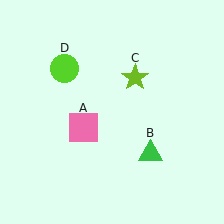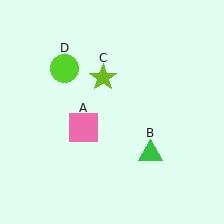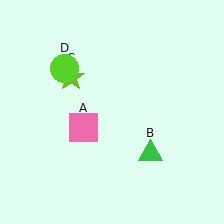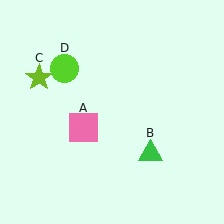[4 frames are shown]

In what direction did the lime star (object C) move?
The lime star (object C) moved left.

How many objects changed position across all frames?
1 object changed position: lime star (object C).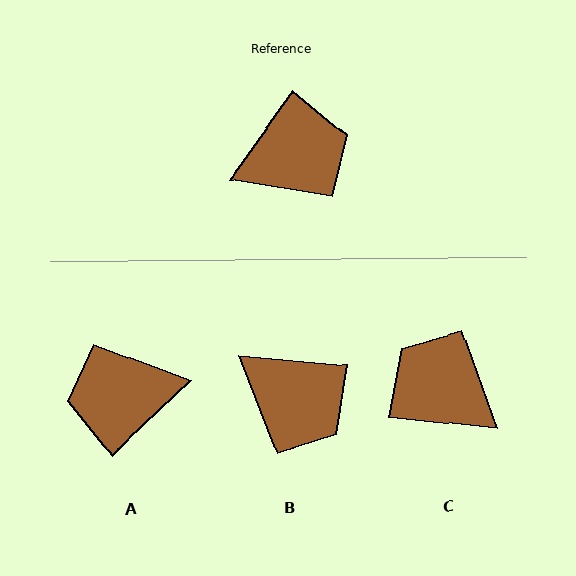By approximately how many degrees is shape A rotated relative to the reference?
Approximately 169 degrees counter-clockwise.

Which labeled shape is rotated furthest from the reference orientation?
A, about 169 degrees away.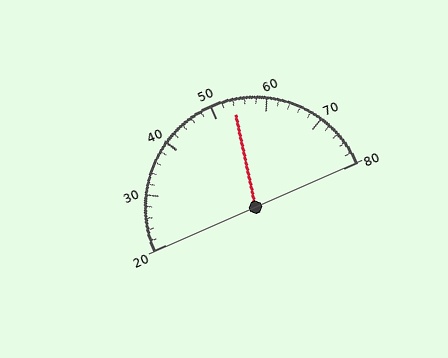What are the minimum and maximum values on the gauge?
The gauge ranges from 20 to 80.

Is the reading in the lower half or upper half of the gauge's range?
The reading is in the upper half of the range (20 to 80).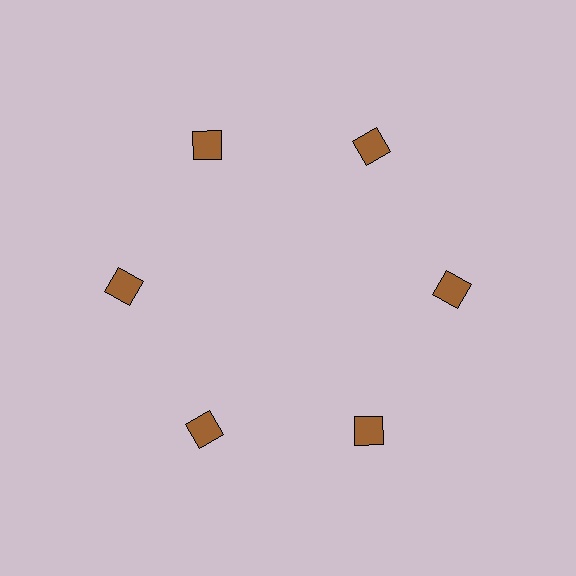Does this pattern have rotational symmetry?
Yes, this pattern has 6-fold rotational symmetry. It looks the same after rotating 60 degrees around the center.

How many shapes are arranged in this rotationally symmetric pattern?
There are 6 shapes, arranged in 6 groups of 1.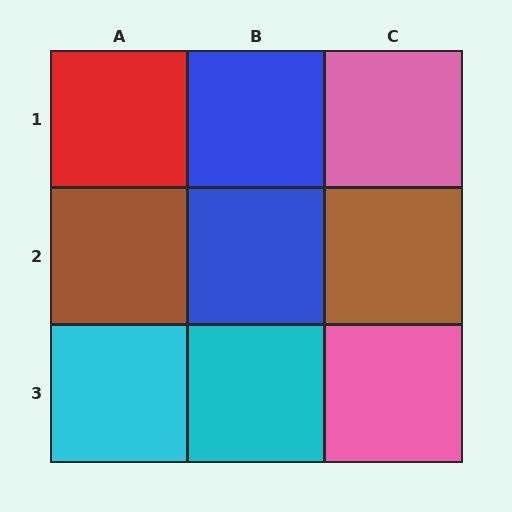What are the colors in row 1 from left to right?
Red, blue, pink.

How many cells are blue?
2 cells are blue.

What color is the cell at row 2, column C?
Brown.